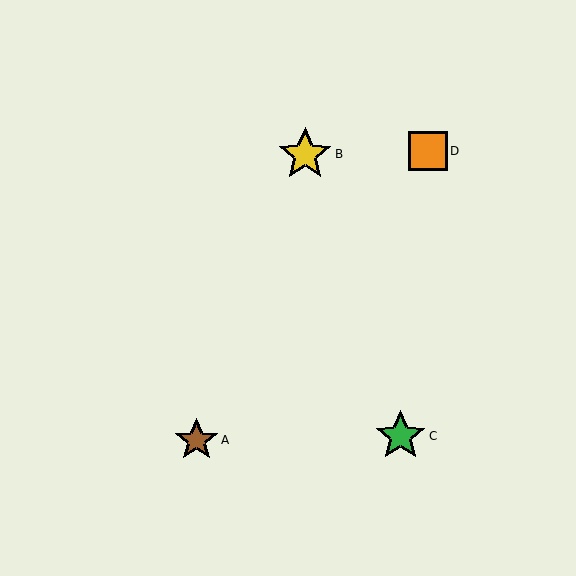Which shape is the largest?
The yellow star (labeled B) is the largest.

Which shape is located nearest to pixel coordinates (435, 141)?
The orange square (labeled D) at (428, 151) is nearest to that location.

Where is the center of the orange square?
The center of the orange square is at (428, 151).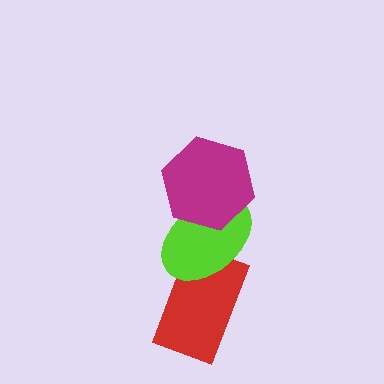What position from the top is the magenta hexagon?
The magenta hexagon is 1st from the top.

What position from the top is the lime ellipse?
The lime ellipse is 2nd from the top.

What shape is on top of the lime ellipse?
The magenta hexagon is on top of the lime ellipse.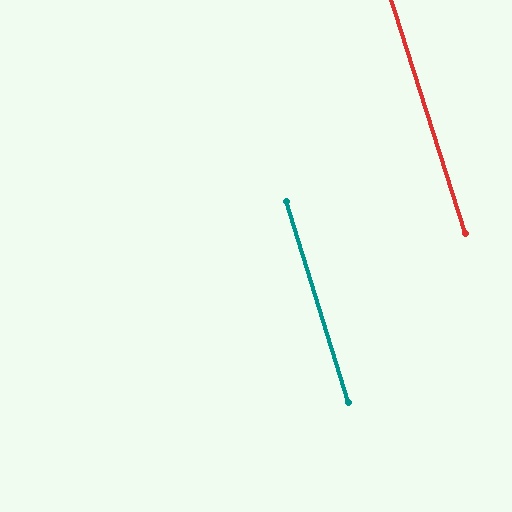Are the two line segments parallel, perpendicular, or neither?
Parallel — their directions differ by only 0.4°.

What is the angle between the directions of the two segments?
Approximately 0 degrees.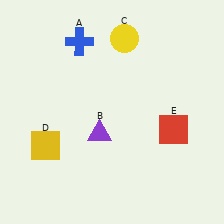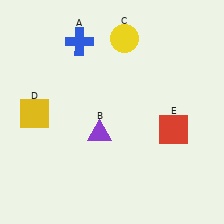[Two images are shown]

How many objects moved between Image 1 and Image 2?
1 object moved between the two images.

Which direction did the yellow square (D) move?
The yellow square (D) moved up.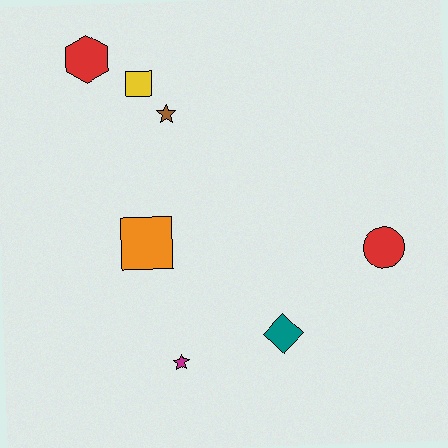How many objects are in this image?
There are 7 objects.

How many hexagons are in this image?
There is 1 hexagon.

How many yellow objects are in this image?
There is 1 yellow object.